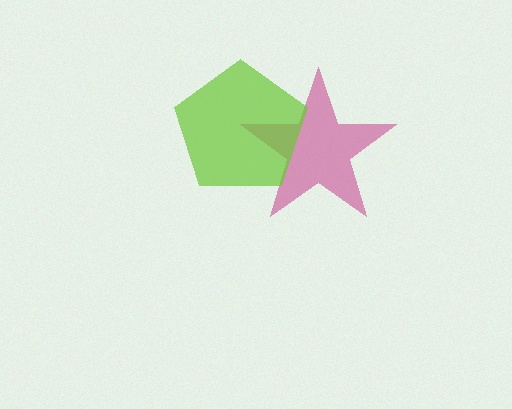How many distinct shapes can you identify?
There are 2 distinct shapes: a magenta star, a lime pentagon.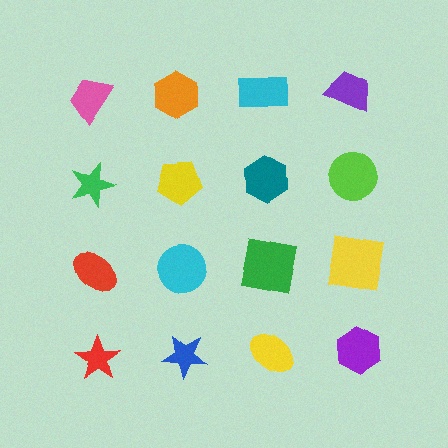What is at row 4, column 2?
A blue star.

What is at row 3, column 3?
A green square.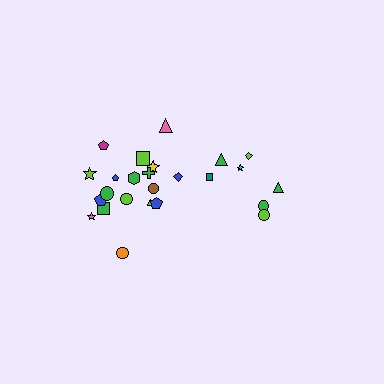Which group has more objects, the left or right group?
The left group.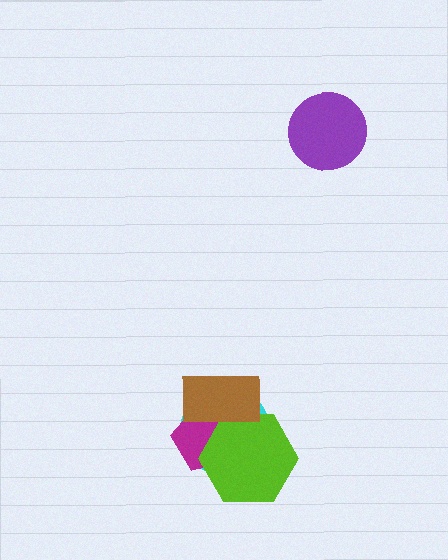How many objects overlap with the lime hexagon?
3 objects overlap with the lime hexagon.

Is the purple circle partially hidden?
No, no other shape covers it.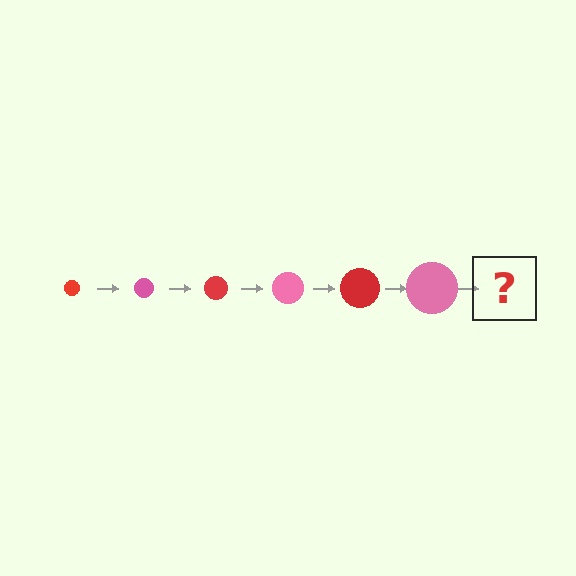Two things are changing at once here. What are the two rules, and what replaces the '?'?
The two rules are that the circle grows larger each step and the color cycles through red and pink. The '?' should be a red circle, larger than the previous one.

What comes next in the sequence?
The next element should be a red circle, larger than the previous one.